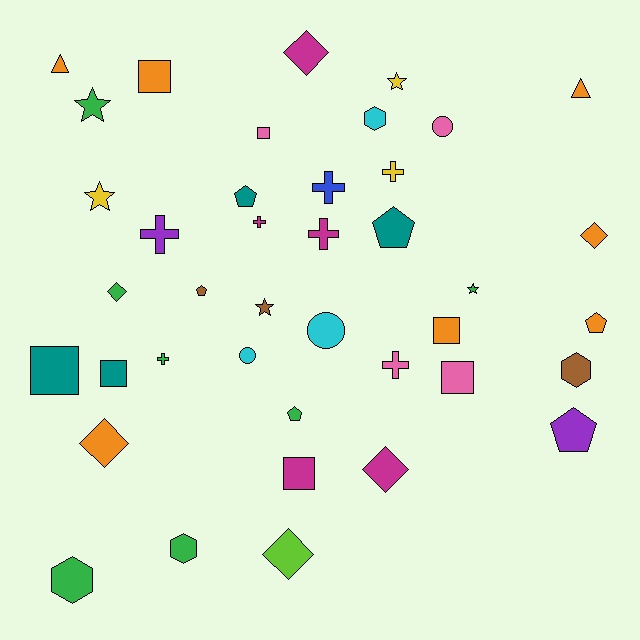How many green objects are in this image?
There are 7 green objects.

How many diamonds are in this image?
There are 6 diamonds.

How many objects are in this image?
There are 40 objects.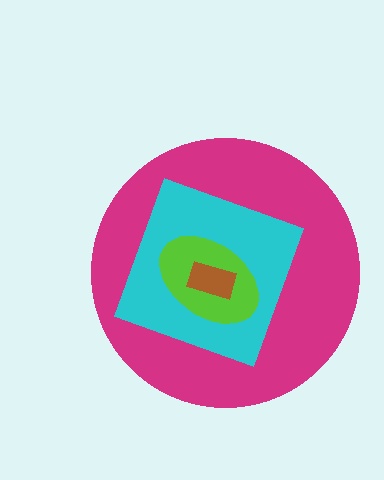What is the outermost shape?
The magenta circle.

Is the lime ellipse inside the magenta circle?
Yes.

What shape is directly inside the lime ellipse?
The brown rectangle.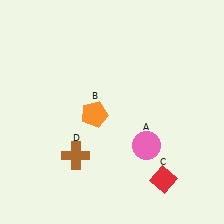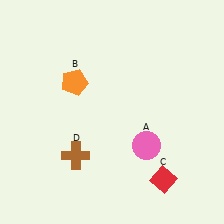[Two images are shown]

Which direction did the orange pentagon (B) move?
The orange pentagon (B) moved up.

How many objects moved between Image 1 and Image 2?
1 object moved between the two images.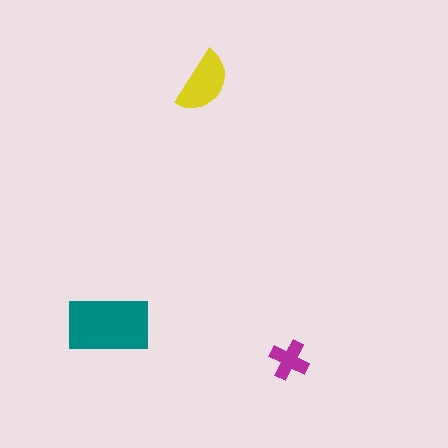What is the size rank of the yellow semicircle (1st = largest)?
2nd.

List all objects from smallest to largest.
The magenta cross, the yellow semicircle, the teal rectangle.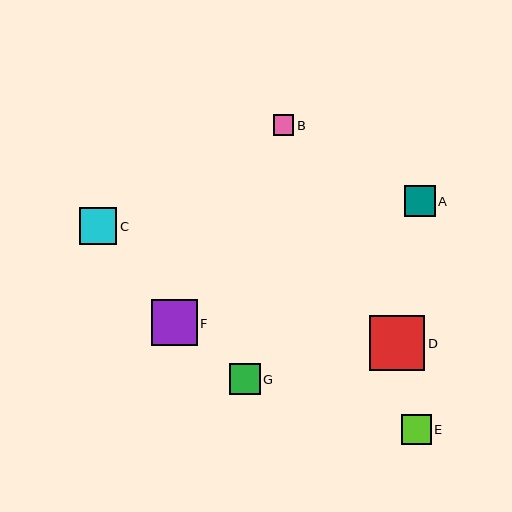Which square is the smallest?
Square B is the smallest with a size of approximately 20 pixels.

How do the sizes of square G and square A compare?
Square G and square A are approximately the same size.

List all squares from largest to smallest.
From largest to smallest: D, F, C, G, A, E, B.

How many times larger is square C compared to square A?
Square C is approximately 1.2 times the size of square A.